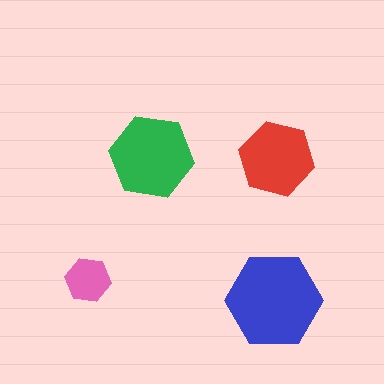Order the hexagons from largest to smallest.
the blue one, the green one, the red one, the pink one.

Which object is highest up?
The green hexagon is topmost.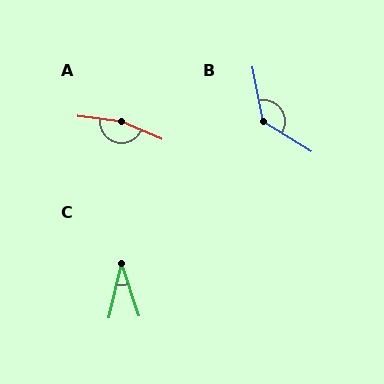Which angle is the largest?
A, at approximately 164 degrees.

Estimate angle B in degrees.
Approximately 133 degrees.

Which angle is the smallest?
C, at approximately 31 degrees.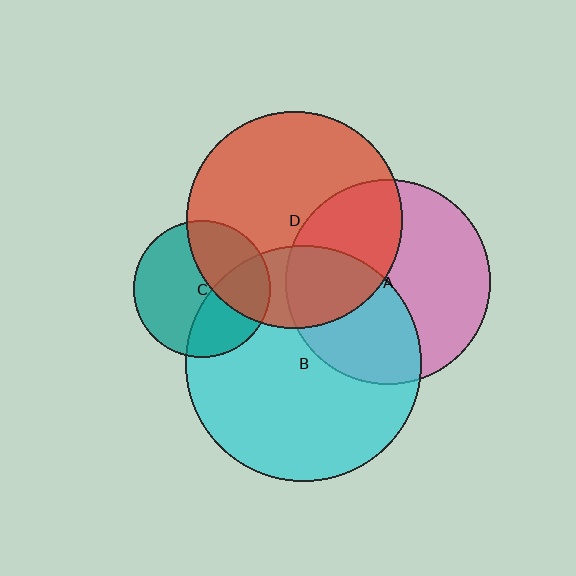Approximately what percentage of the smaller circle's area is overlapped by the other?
Approximately 40%.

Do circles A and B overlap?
Yes.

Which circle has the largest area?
Circle B (cyan).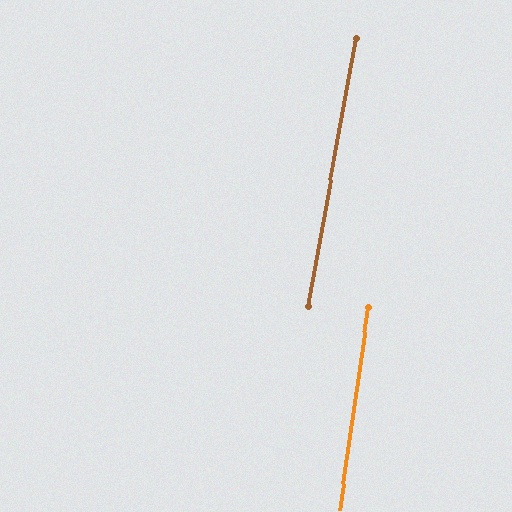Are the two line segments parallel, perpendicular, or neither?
Parallel — their directions differ by only 2.0°.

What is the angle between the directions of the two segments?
Approximately 2 degrees.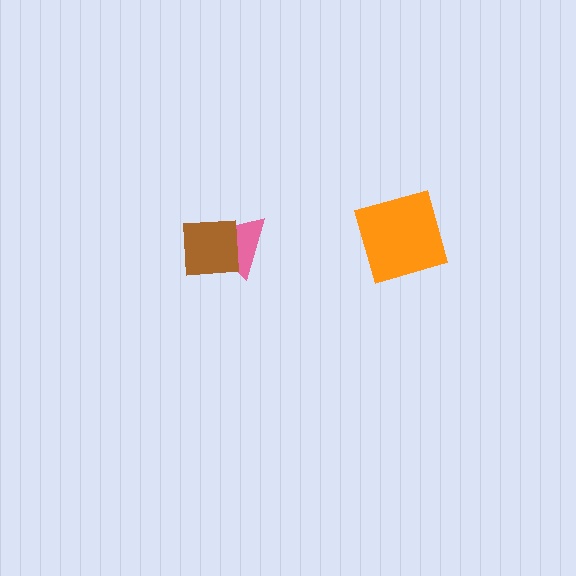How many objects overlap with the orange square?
0 objects overlap with the orange square.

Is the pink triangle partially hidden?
Yes, it is partially covered by another shape.